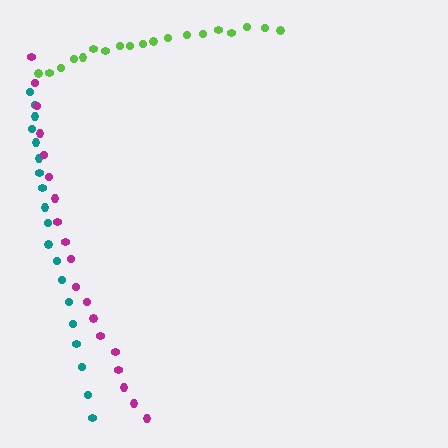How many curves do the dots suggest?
There are 3 distinct paths.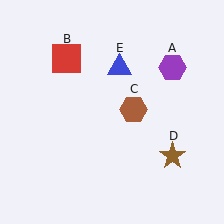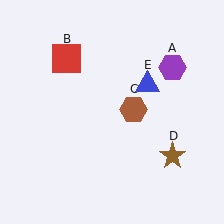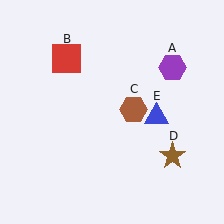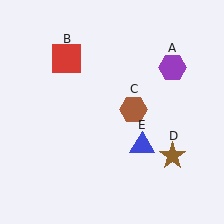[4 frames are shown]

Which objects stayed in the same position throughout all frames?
Purple hexagon (object A) and red square (object B) and brown hexagon (object C) and brown star (object D) remained stationary.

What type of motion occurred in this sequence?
The blue triangle (object E) rotated clockwise around the center of the scene.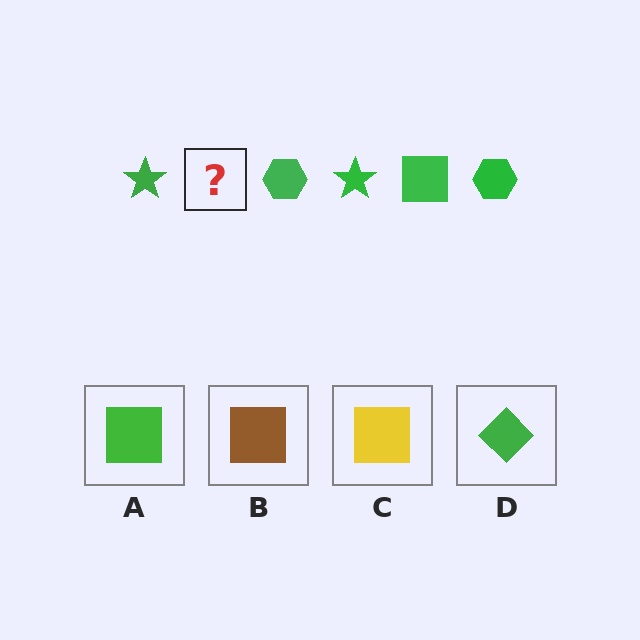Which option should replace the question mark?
Option A.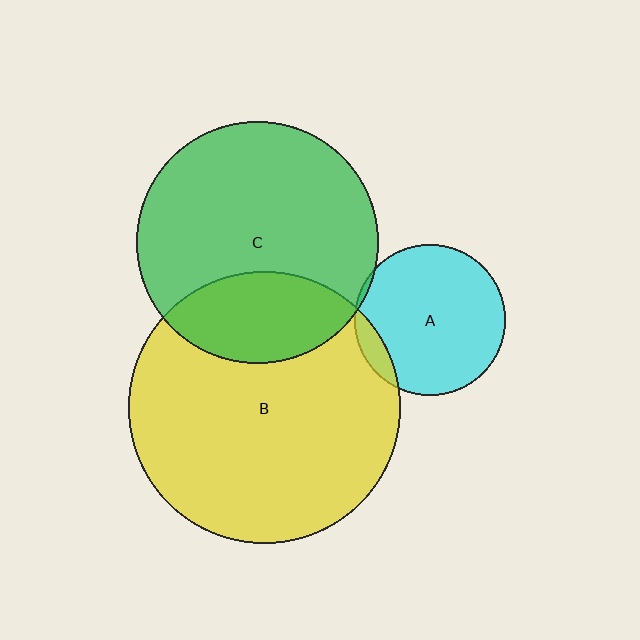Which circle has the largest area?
Circle B (yellow).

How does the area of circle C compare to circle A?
Approximately 2.6 times.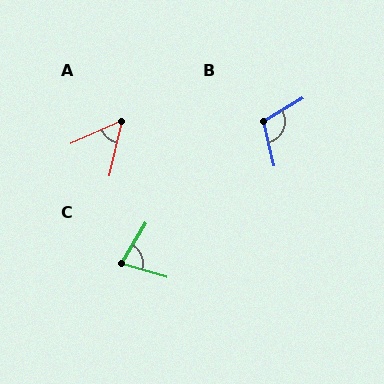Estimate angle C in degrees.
Approximately 76 degrees.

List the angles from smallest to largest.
A (53°), C (76°), B (108°).